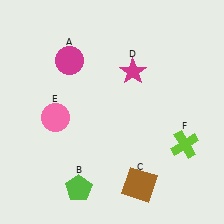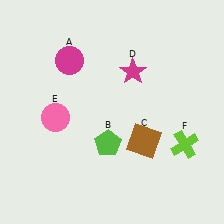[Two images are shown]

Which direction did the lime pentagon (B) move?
The lime pentagon (B) moved up.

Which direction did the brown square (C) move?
The brown square (C) moved up.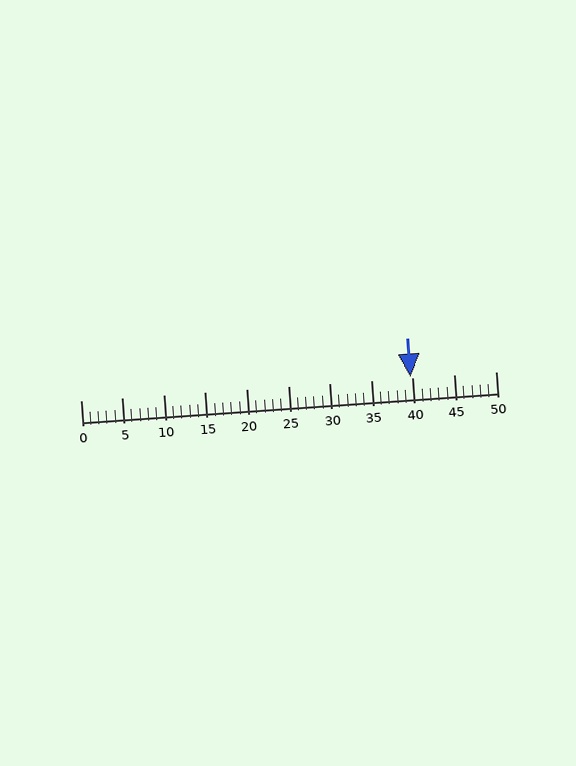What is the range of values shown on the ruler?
The ruler shows values from 0 to 50.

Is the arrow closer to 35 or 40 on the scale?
The arrow is closer to 40.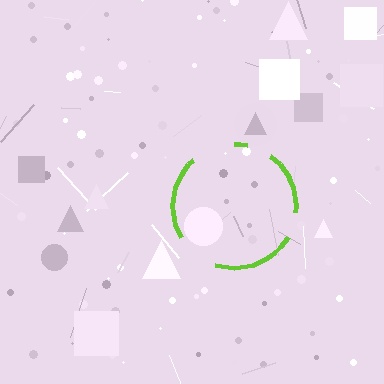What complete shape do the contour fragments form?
The contour fragments form a circle.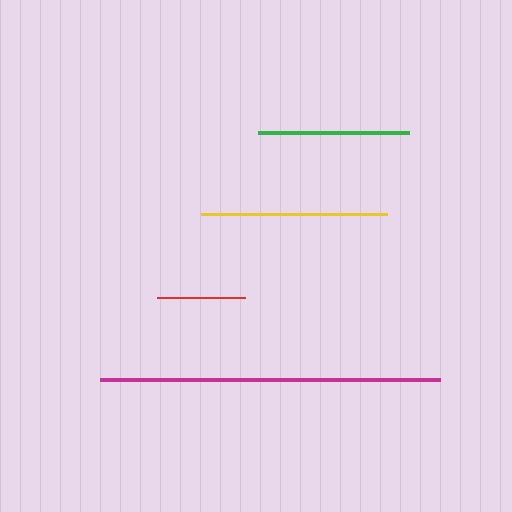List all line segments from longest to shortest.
From longest to shortest: magenta, yellow, green, red.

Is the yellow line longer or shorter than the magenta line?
The magenta line is longer than the yellow line.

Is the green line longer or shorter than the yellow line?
The yellow line is longer than the green line.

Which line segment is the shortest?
The red line is the shortest at approximately 88 pixels.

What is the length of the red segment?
The red segment is approximately 88 pixels long.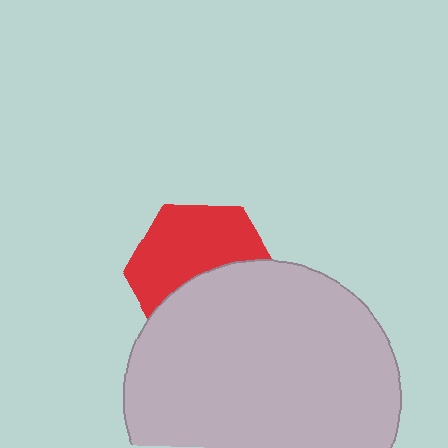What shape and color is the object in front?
The object in front is a light gray circle.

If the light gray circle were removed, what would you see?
You would see the complete red hexagon.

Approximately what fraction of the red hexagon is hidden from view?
Roughly 46% of the red hexagon is hidden behind the light gray circle.